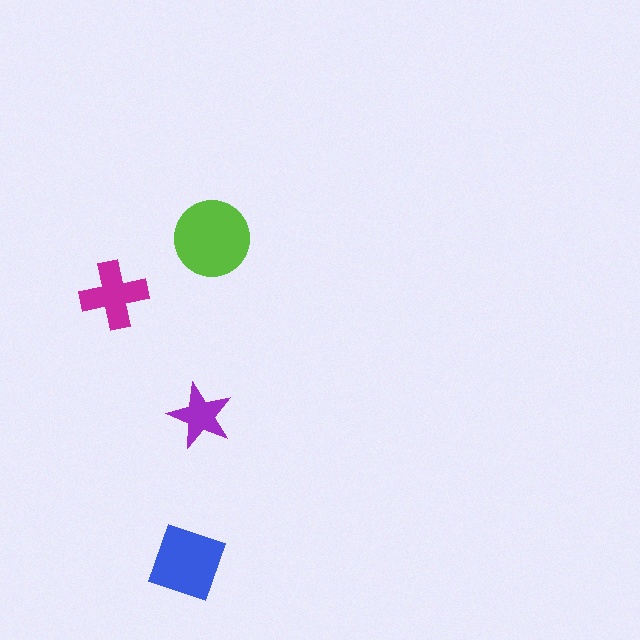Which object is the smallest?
The purple star.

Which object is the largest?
The lime circle.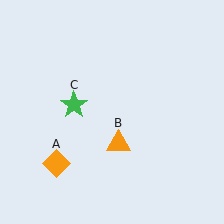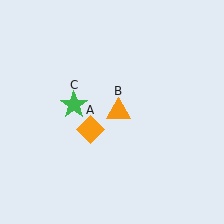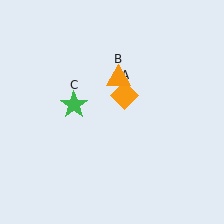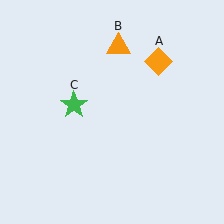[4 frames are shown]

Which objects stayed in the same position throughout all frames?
Green star (object C) remained stationary.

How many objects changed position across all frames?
2 objects changed position: orange diamond (object A), orange triangle (object B).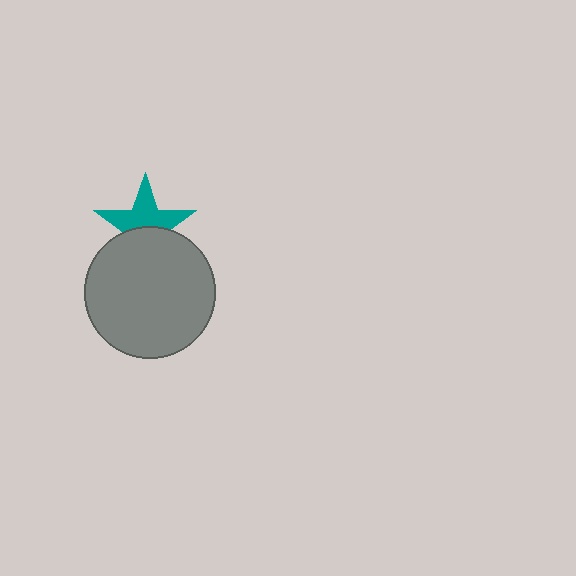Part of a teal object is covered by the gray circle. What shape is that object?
It is a star.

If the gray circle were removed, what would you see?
You would see the complete teal star.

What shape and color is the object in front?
The object in front is a gray circle.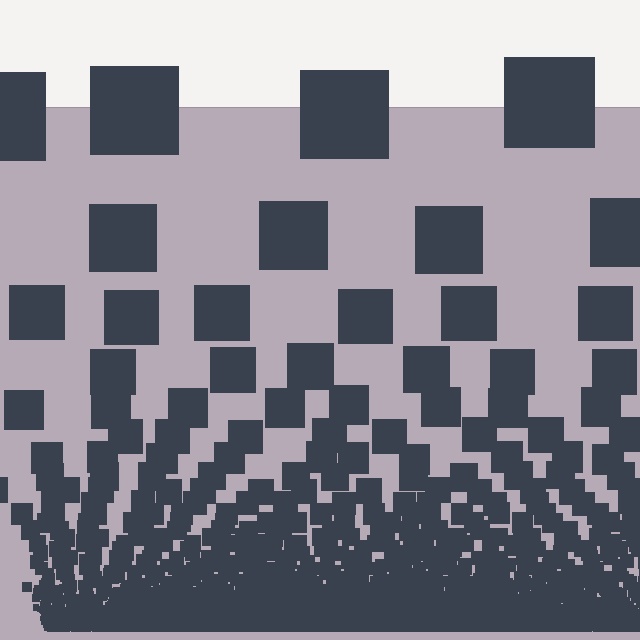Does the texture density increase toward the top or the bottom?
Density increases toward the bottom.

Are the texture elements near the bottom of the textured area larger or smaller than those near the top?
Smaller. The gradient is inverted — elements near the bottom are smaller and denser.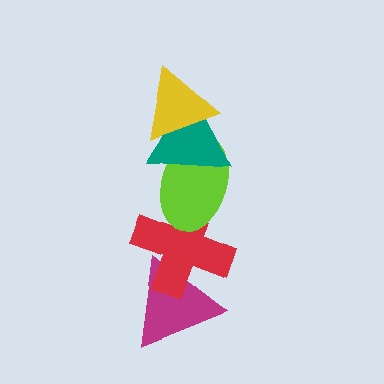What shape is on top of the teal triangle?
The yellow triangle is on top of the teal triangle.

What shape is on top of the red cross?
The lime ellipse is on top of the red cross.